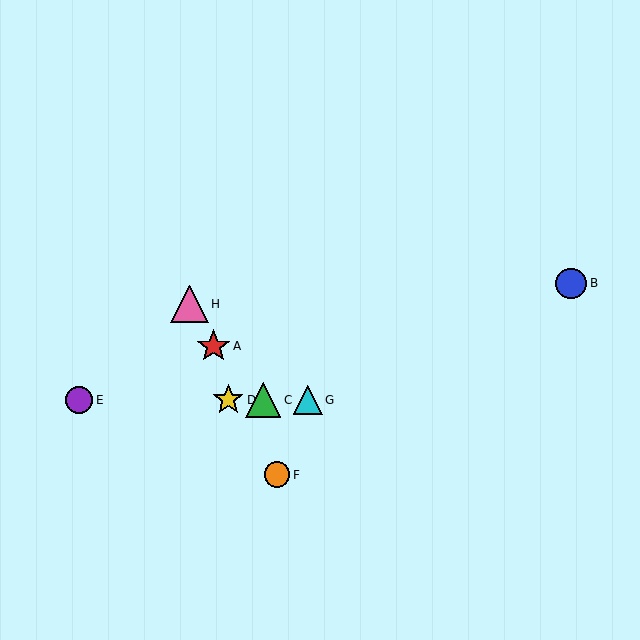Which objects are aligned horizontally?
Objects C, D, E, G are aligned horizontally.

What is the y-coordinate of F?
Object F is at y≈475.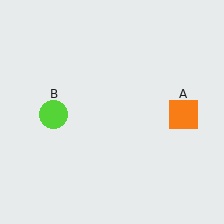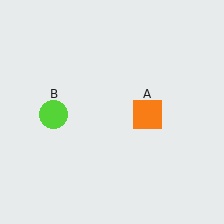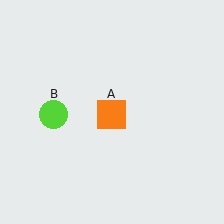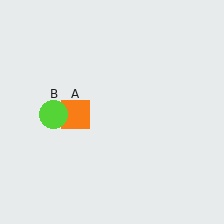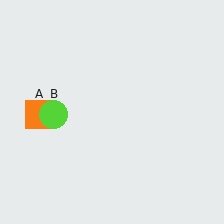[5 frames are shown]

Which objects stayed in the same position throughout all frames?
Lime circle (object B) remained stationary.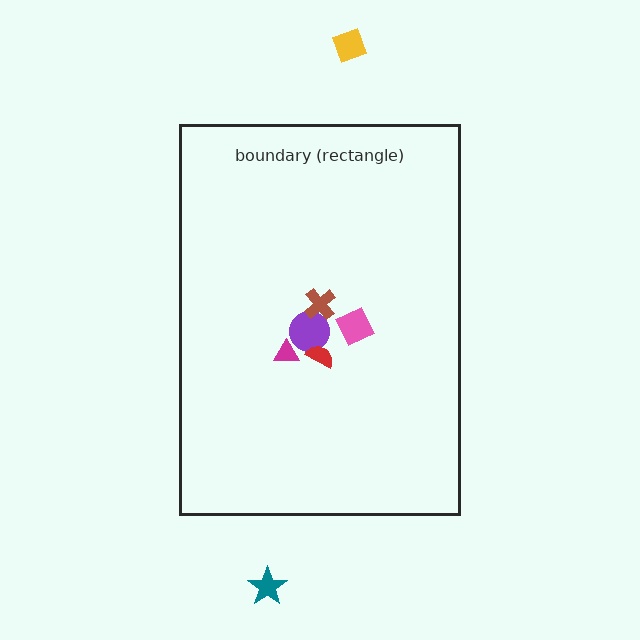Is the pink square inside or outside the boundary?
Inside.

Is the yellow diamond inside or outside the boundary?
Outside.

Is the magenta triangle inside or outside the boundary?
Inside.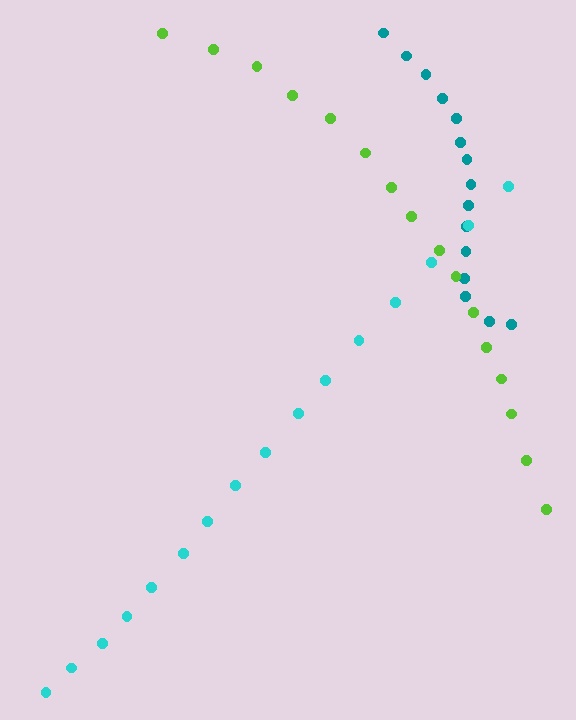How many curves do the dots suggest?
There are 3 distinct paths.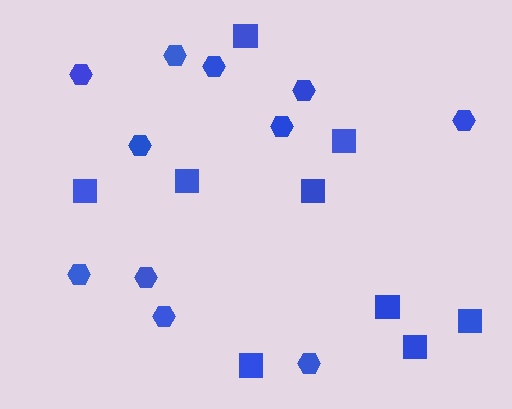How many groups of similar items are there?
There are 2 groups: one group of hexagons (11) and one group of squares (9).